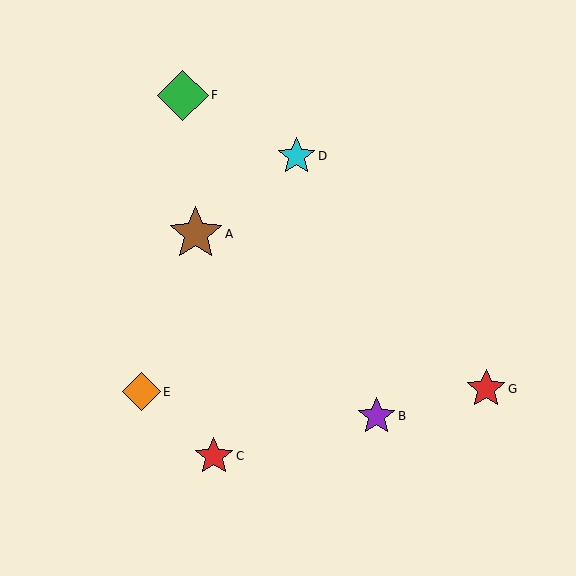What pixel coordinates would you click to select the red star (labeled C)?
Click at (214, 456) to select the red star C.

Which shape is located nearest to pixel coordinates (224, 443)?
The red star (labeled C) at (214, 456) is nearest to that location.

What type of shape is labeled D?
Shape D is a cyan star.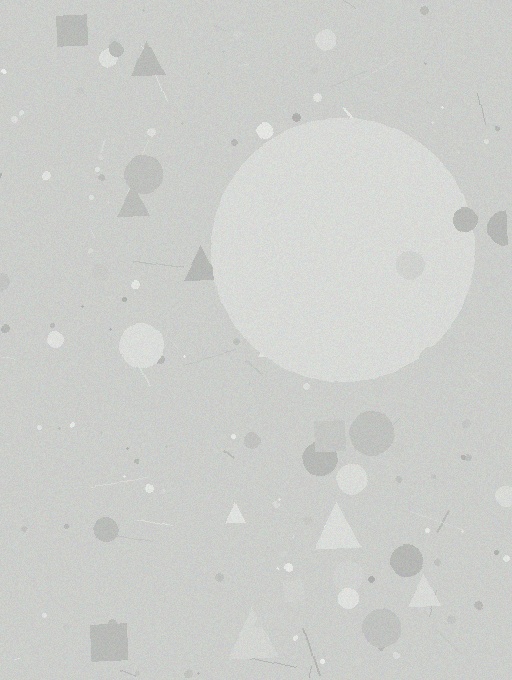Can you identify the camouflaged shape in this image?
The camouflaged shape is a circle.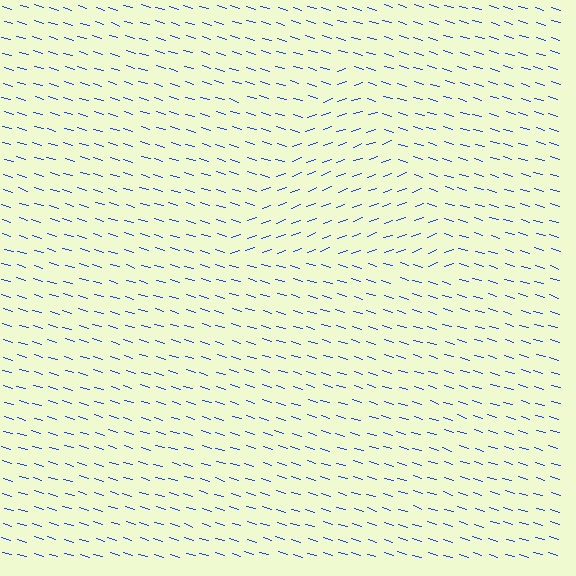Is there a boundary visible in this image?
Yes, there is a texture boundary formed by a change in line orientation.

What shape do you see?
I see a triangle.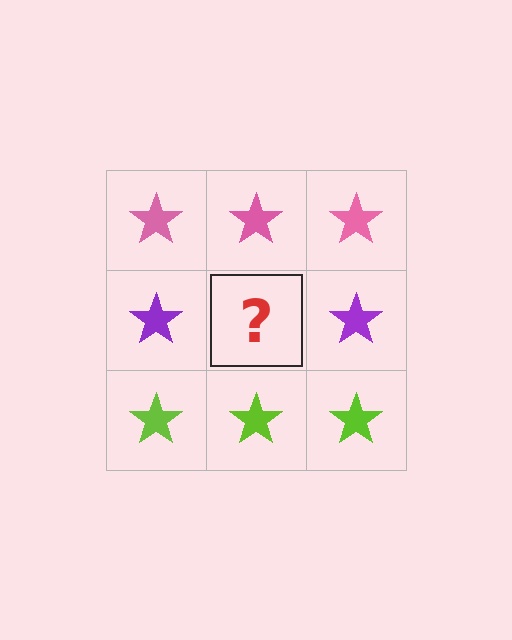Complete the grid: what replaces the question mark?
The question mark should be replaced with a purple star.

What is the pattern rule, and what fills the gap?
The rule is that each row has a consistent color. The gap should be filled with a purple star.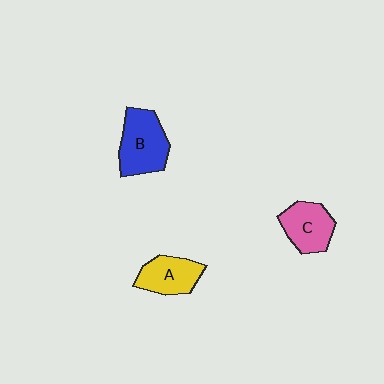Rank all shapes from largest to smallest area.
From largest to smallest: B (blue), C (pink), A (yellow).